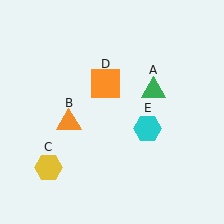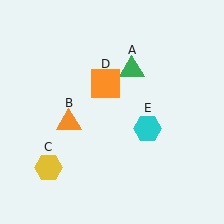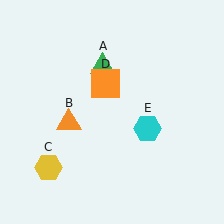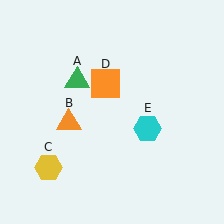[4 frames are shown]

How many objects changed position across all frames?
1 object changed position: green triangle (object A).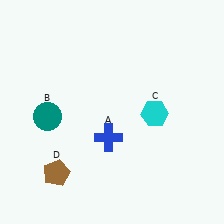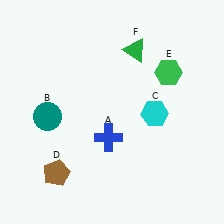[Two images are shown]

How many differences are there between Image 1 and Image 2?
There are 2 differences between the two images.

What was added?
A green hexagon (E), a green triangle (F) were added in Image 2.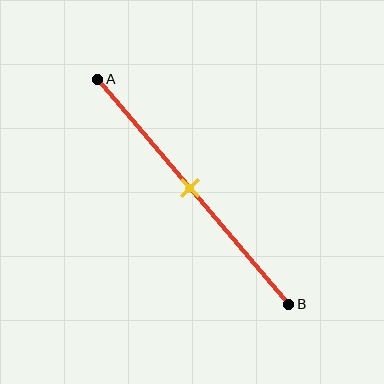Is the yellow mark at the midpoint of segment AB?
Yes, the mark is approximately at the midpoint.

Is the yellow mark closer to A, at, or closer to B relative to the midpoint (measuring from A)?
The yellow mark is approximately at the midpoint of segment AB.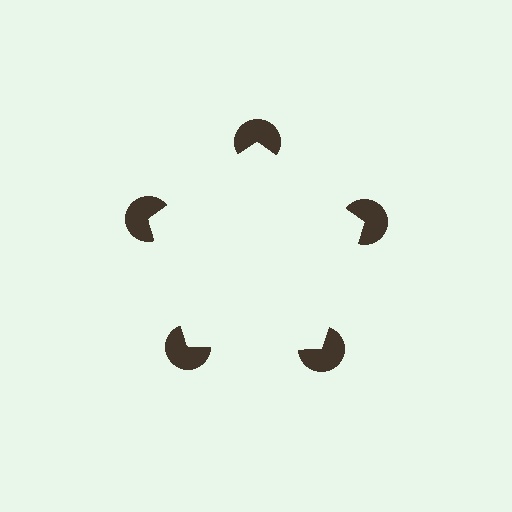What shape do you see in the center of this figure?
An illusory pentagon — its edges are inferred from the aligned wedge cuts in the pac-man discs, not physically drawn.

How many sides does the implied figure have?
5 sides.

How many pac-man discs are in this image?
There are 5 — one at each vertex of the illusory pentagon.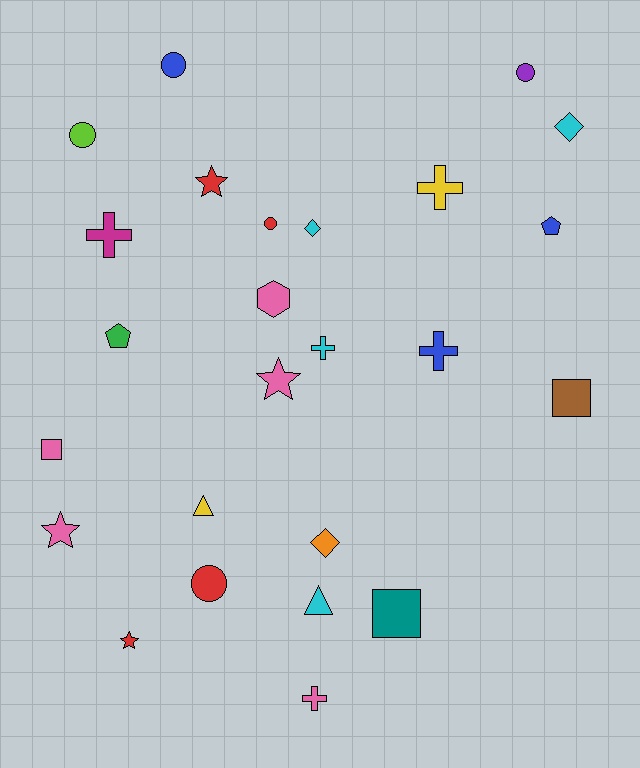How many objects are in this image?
There are 25 objects.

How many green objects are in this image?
There is 1 green object.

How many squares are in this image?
There are 3 squares.